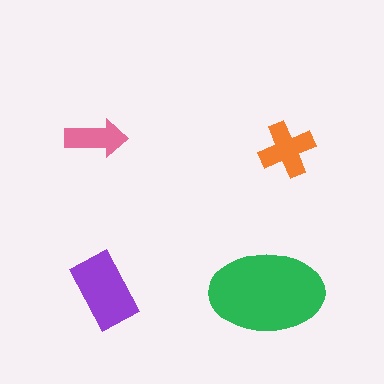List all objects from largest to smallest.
The green ellipse, the purple rectangle, the orange cross, the pink arrow.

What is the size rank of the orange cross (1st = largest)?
3rd.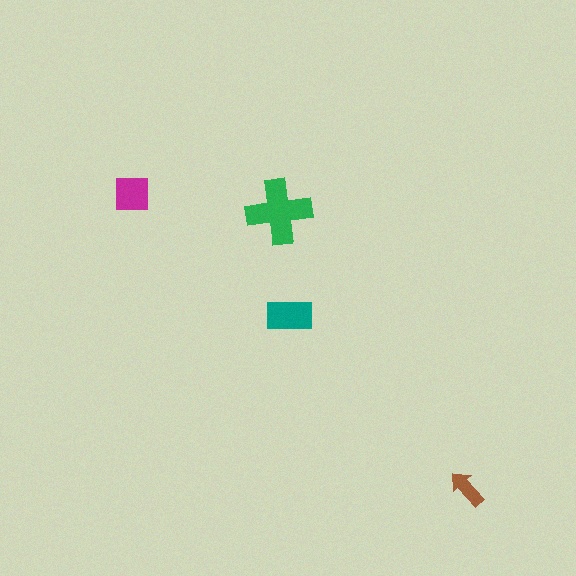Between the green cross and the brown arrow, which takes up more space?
The green cross.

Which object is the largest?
The green cross.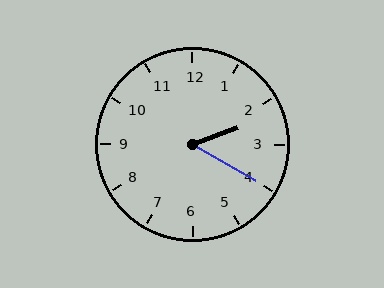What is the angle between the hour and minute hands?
Approximately 50 degrees.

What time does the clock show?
2:20.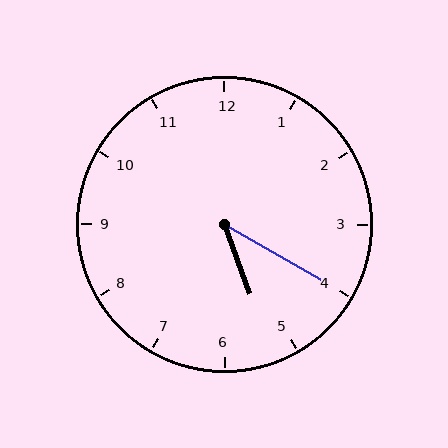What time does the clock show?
5:20.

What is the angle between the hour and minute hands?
Approximately 40 degrees.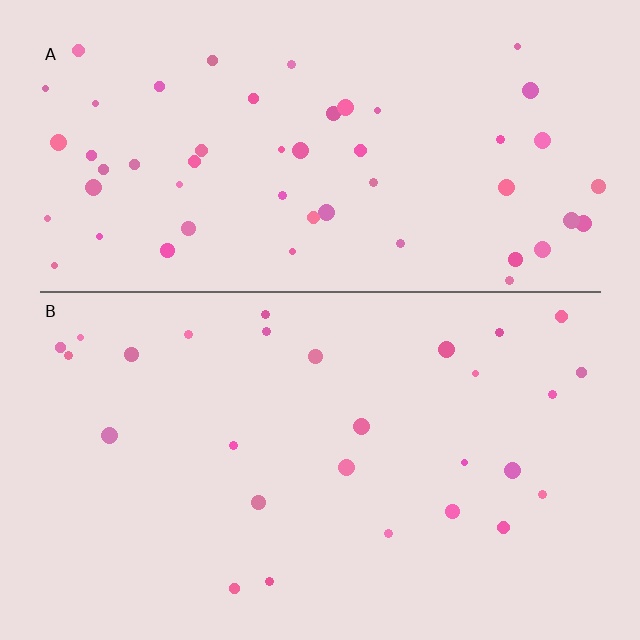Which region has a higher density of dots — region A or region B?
A (the top).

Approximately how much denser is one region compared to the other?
Approximately 2.0× — region A over region B.